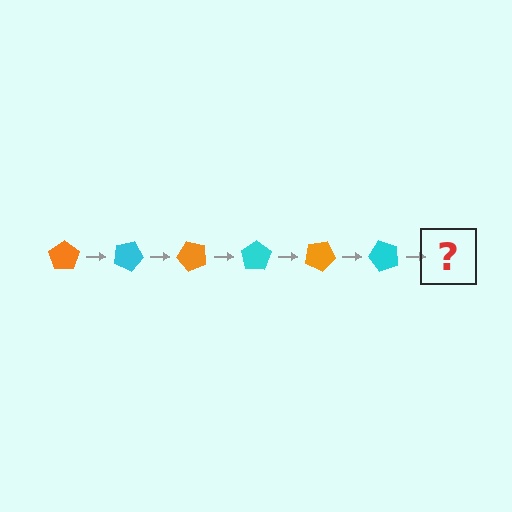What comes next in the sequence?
The next element should be an orange pentagon, rotated 150 degrees from the start.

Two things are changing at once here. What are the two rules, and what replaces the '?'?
The two rules are that it rotates 25 degrees each step and the color cycles through orange and cyan. The '?' should be an orange pentagon, rotated 150 degrees from the start.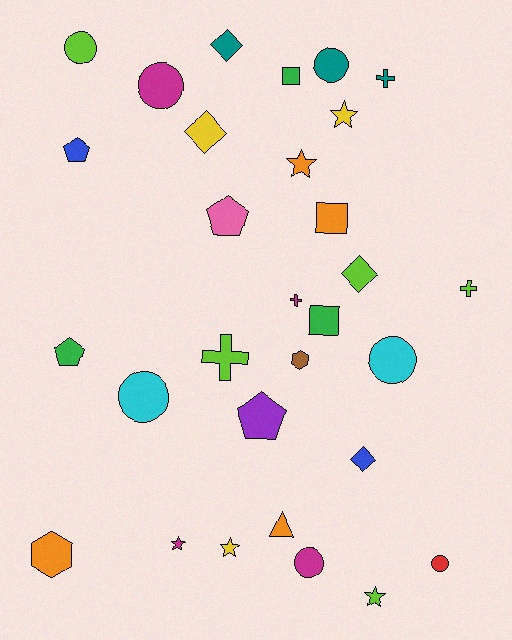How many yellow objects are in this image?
There are 3 yellow objects.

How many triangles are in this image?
There is 1 triangle.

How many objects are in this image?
There are 30 objects.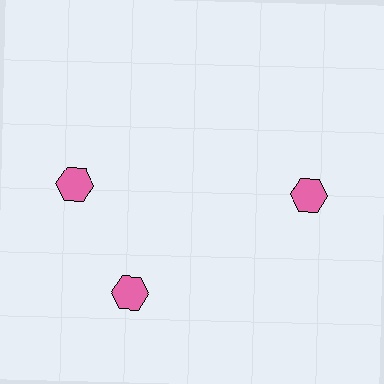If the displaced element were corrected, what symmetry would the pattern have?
It would have 3-fold rotational symmetry — the pattern would map onto itself every 120 degrees.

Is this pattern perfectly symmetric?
No. The 3 pink hexagons are arranged in a ring, but one element near the 11 o'clock position is rotated out of alignment along the ring, breaking the 3-fold rotational symmetry.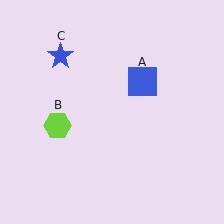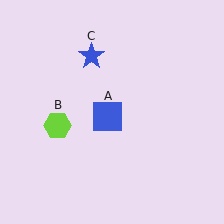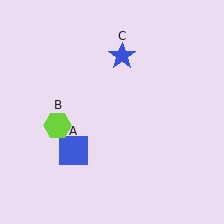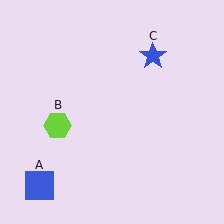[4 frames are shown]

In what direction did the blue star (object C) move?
The blue star (object C) moved right.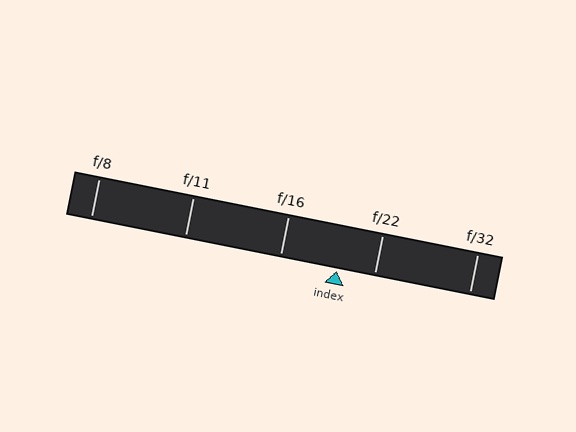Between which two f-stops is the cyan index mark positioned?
The index mark is between f/16 and f/22.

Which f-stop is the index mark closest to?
The index mark is closest to f/22.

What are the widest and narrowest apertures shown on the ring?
The widest aperture shown is f/8 and the narrowest is f/32.